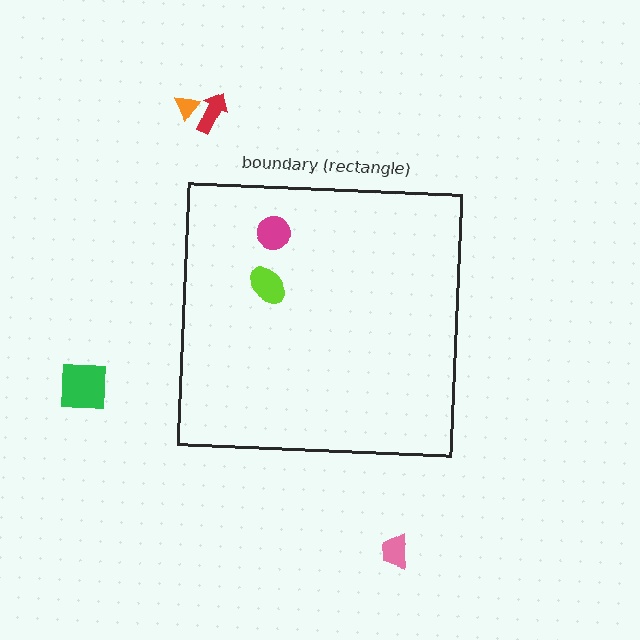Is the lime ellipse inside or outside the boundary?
Inside.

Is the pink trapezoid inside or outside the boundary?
Outside.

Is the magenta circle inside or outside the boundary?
Inside.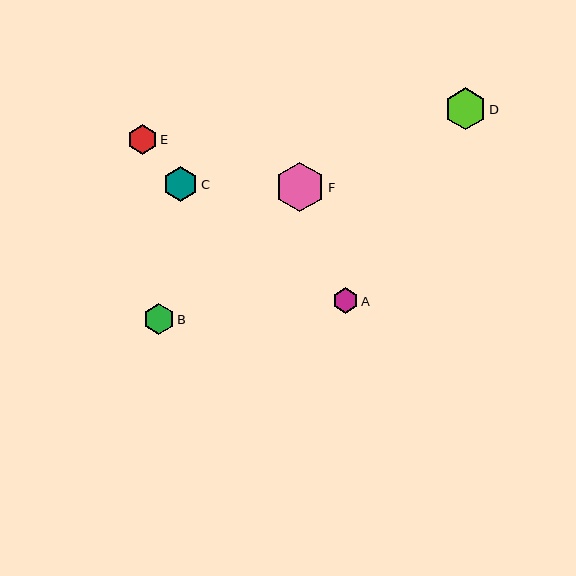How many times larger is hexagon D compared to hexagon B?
Hexagon D is approximately 1.4 times the size of hexagon B.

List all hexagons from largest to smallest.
From largest to smallest: F, D, C, B, E, A.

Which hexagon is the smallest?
Hexagon A is the smallest with a size of approximately 25 pixels.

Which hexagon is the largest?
Hexagon F is the largest with a size of approximately 49 pixels.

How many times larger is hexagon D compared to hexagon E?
Hexagon D is approximately 1.4 times the size of hexagon E.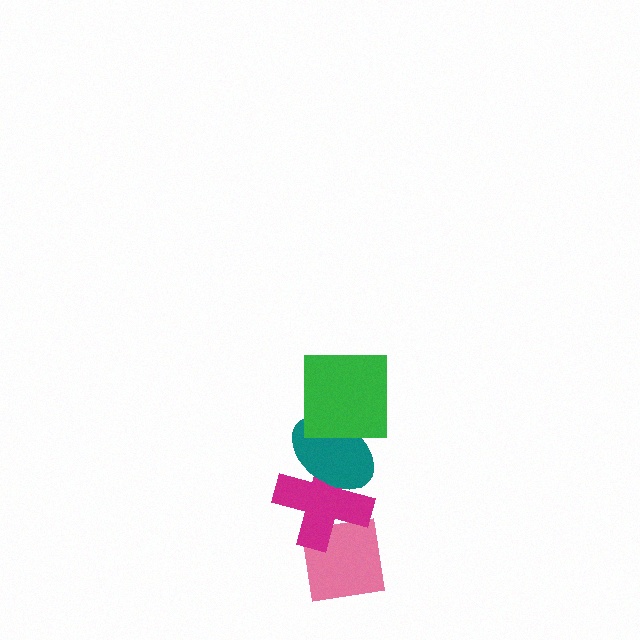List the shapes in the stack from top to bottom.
From top to bottom: the green square, the teal ellipse, the magenta cross, the pink square.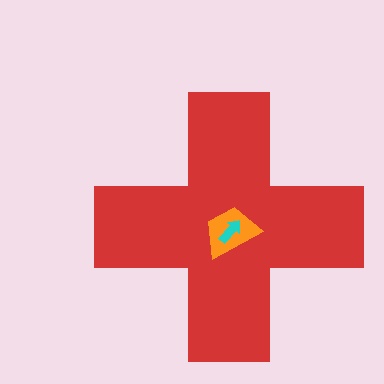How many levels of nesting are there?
3.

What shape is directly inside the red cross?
The orange trapezoid.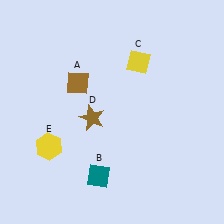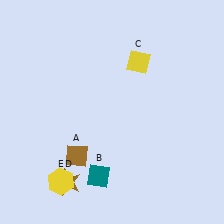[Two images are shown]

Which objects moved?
The objects that moved are: the brown diamond (A), the brown star (D), the yellow hexagon (E).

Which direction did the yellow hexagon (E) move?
The yellow hexagon (E) moved down.